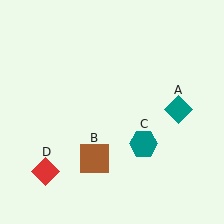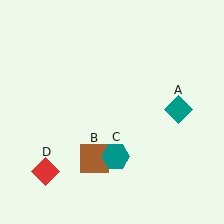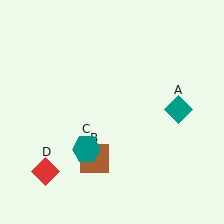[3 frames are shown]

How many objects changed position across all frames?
1 object changed position: teal hexagon (object C).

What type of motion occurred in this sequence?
The teal hexagon (object C) rotated clockwise around the center of the scene.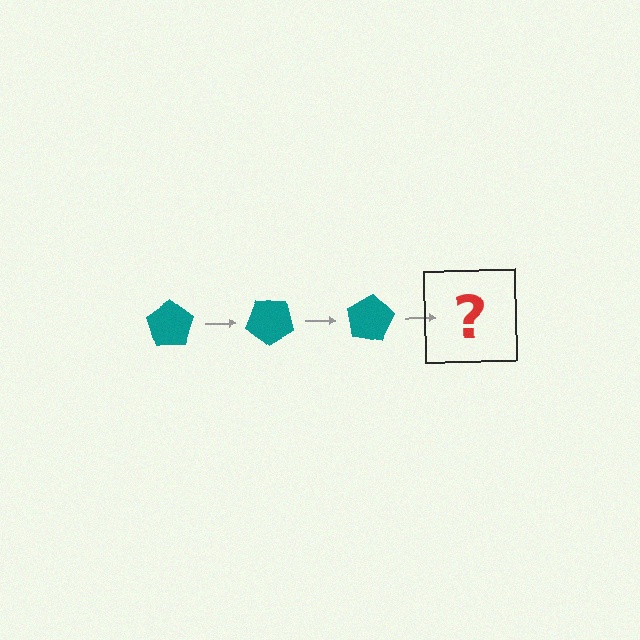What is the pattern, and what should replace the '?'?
The pattern is that the pentagon rotates 40 degrees each step. The '?' should be a teal pentagon rotated 120 degrees.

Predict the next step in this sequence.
The next step is a teal pentagon rotated 120 degrees.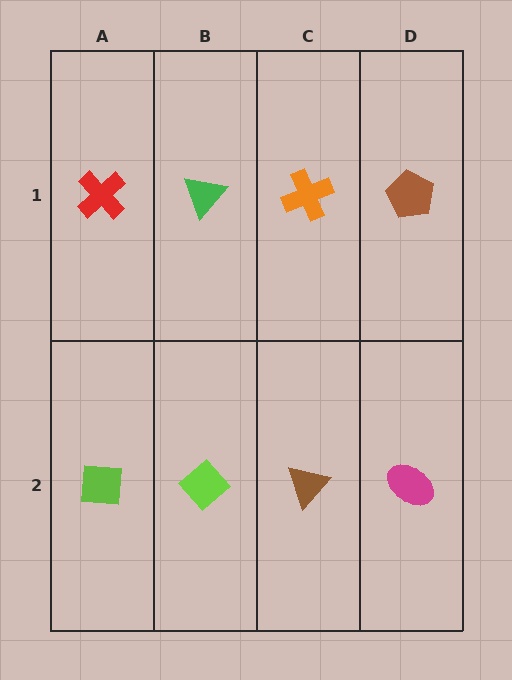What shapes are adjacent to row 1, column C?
A brown triangle (row 2, column C), a green triangle (row 1, column B), a brown pentagon (row 1, column D).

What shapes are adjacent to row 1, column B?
A lime diamond (row 2, column B), a red cross (row 1, column A), an orange cross (row 1, column C).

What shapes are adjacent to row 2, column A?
A red cross (row 1, column A), a lime diamond (row 2, column B).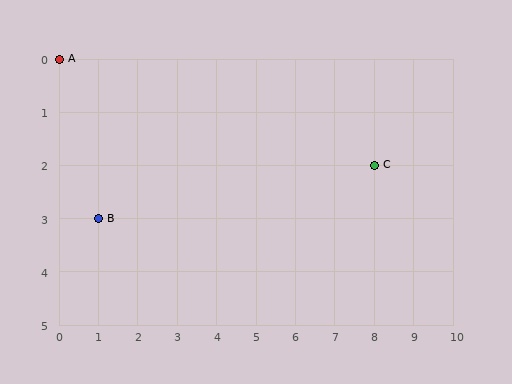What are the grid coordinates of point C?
Point C is at grid coordinates (8, 2).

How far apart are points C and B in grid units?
Points C and B are 7 columns and 1 row apart (about 7.1 grid units diagonally).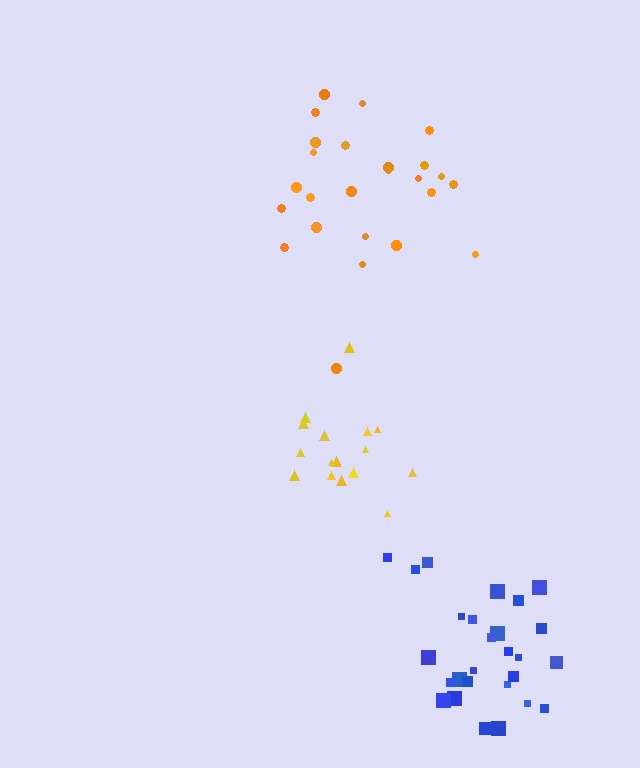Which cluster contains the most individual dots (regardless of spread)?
Blue (27).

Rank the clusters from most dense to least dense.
blue, yellow, orange.